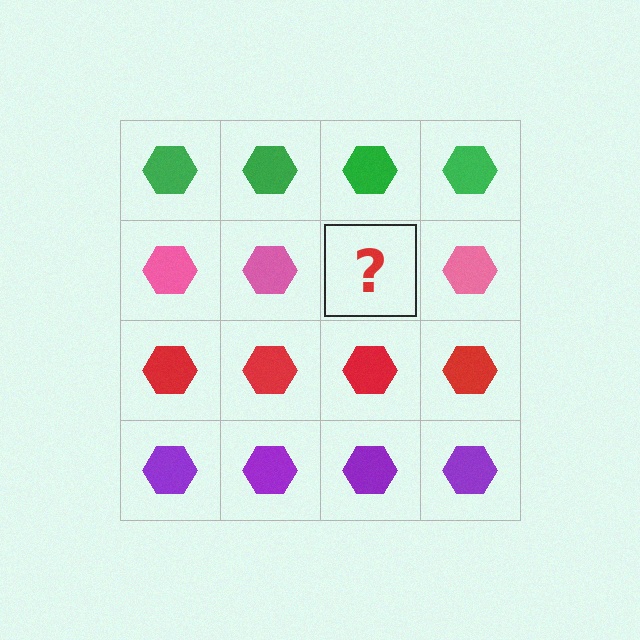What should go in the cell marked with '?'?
The missing cell should contain a pink hexagon.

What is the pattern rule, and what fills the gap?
The rule is that each row has a consistent color. The gap should be filled with a pink hexagon.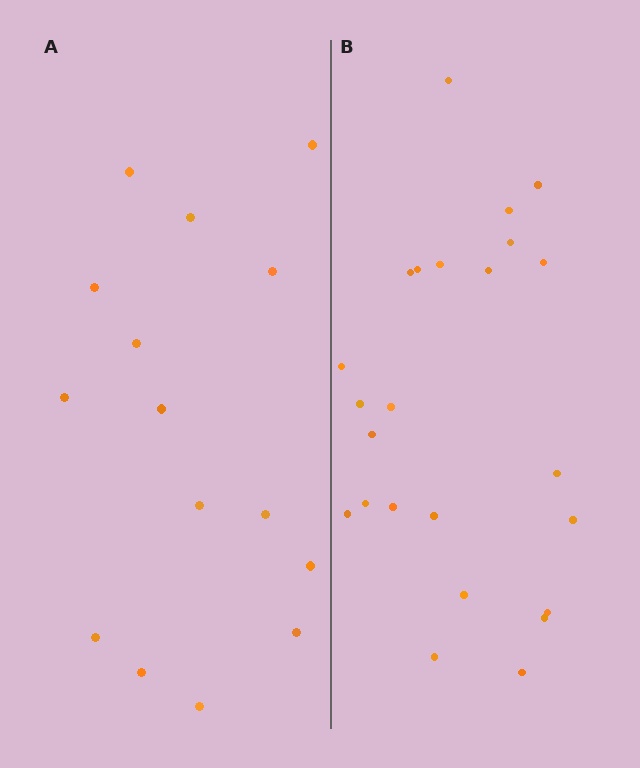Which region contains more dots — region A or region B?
Region B (the right region) has more dots.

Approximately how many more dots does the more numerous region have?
Region B has roughly 8 or so more dots than region A.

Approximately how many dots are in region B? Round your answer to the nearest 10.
About 20 dots. (The exact count is 24, which rounds to 20.)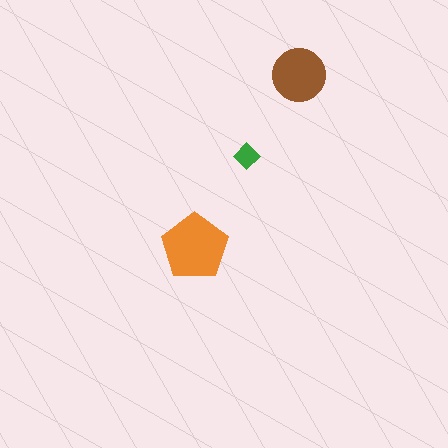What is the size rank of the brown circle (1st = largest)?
2nd.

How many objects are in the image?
There are 3 objects in the image.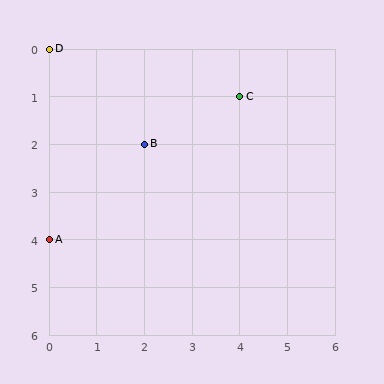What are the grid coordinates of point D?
Point D is at grid coordinates (0, 0).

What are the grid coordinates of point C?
Point C is at grid coordinates (4, 1).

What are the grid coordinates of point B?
Point B is at grid coordinates (2, 2).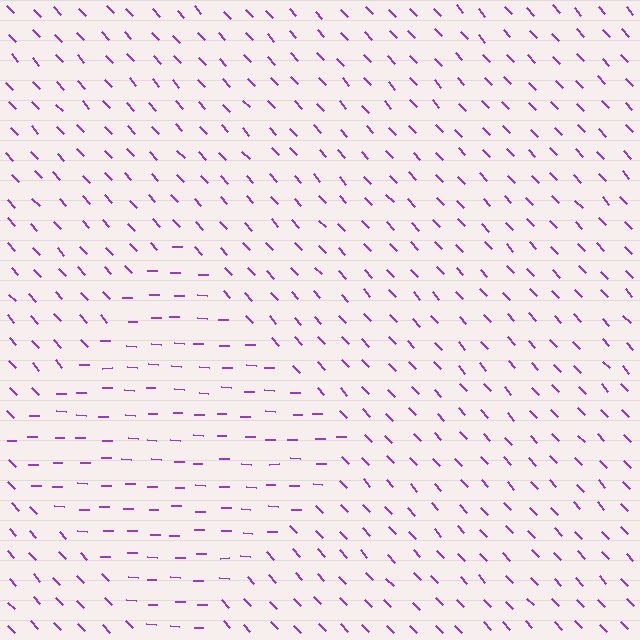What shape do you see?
I see a diamond.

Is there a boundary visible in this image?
Yes, there is a texture boundary formed by a change in line orientation.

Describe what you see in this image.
The image is filled with small purple line segments. A diamond region in the image has lines oriented differently from the surrounding lines, creating a visible texture boundary.